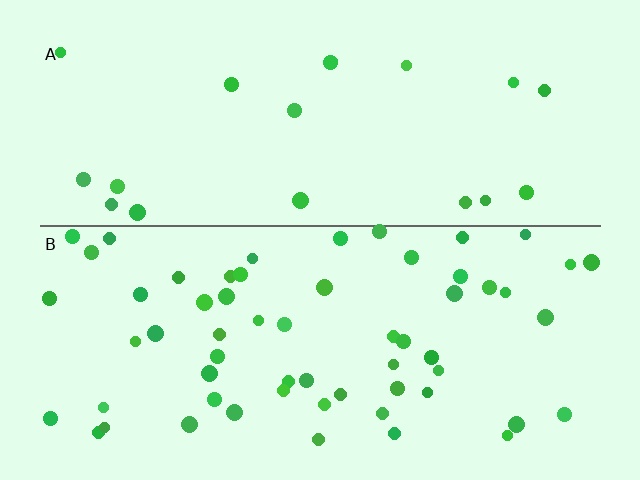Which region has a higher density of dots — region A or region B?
B (the bottom).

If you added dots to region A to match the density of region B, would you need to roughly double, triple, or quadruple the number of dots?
Approximately triple.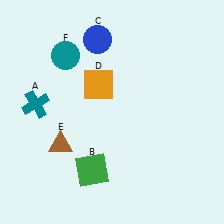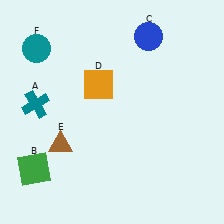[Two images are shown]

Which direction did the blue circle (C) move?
The blue circle (C) moved right.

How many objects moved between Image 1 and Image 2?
3 objects moved between the two images.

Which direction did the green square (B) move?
The green square (B) moved left.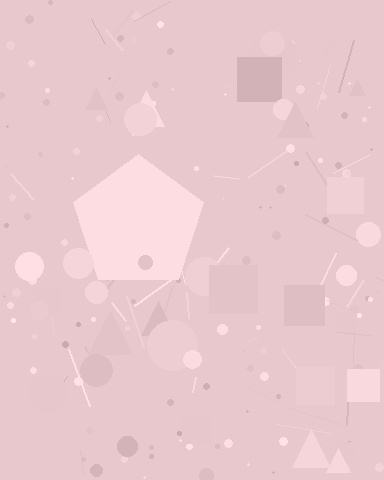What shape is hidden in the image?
A pentagon is hidden in the image.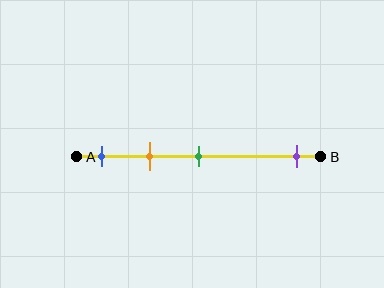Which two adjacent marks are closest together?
The blue and orange marks are the closest adjacent pair.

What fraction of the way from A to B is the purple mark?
The purple mark is approximately 90% (0.9) of the way from A to B.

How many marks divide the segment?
There are 4 marks dividing the segment.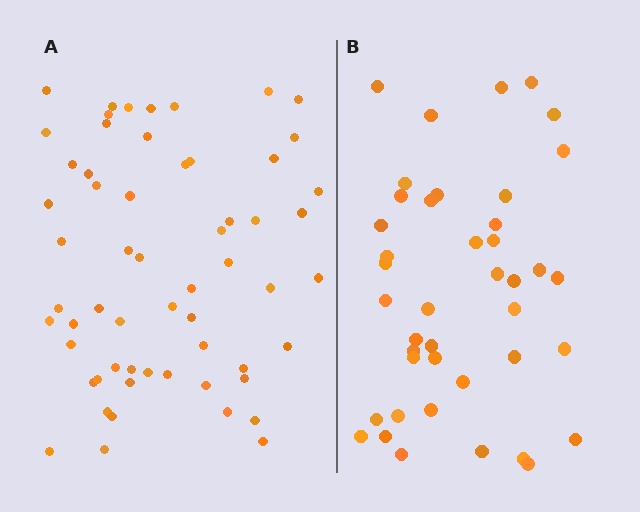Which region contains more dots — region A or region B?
Region A (the left region) has more dots.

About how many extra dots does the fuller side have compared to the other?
Region A has approximately 15 more dots than region B.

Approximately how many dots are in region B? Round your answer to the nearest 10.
About 40 dots. (The exact count is 42, which rounds to 40.)